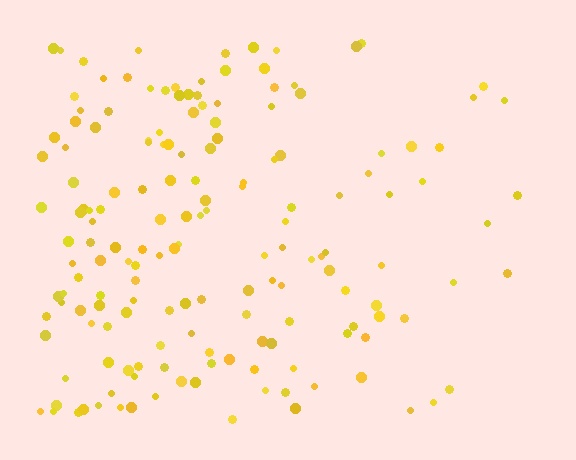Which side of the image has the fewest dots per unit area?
The right.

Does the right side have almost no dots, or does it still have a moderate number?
Still a moderate number, just noticeably fewer than the left.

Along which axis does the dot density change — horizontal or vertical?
Horizontal.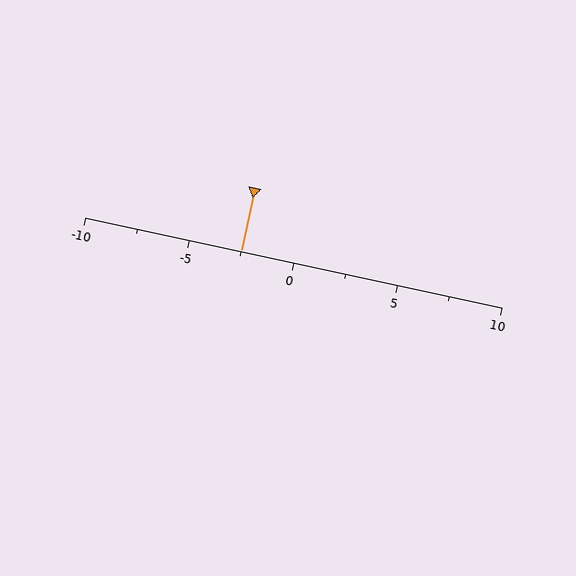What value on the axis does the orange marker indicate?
The marker indicates approximately -2.5.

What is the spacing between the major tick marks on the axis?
The major ticks are spaced 5 apart.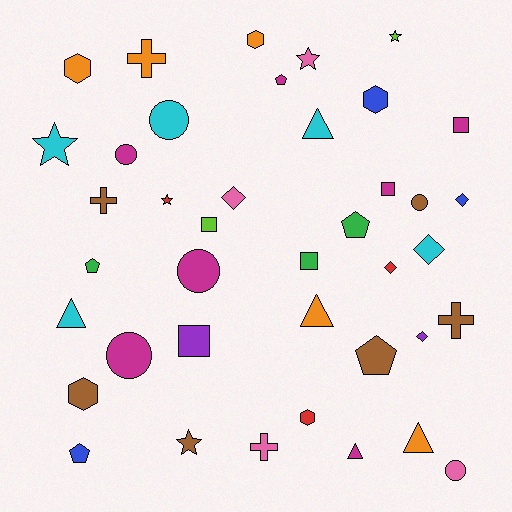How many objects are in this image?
There are 40 objects.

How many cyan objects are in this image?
There are 5 cyan objects.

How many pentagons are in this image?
There are 5 pentagons.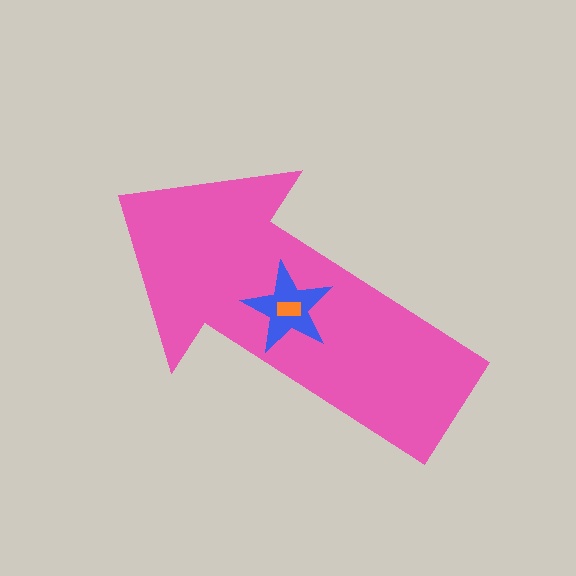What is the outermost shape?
The pink arrow.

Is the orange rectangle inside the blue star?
Yes.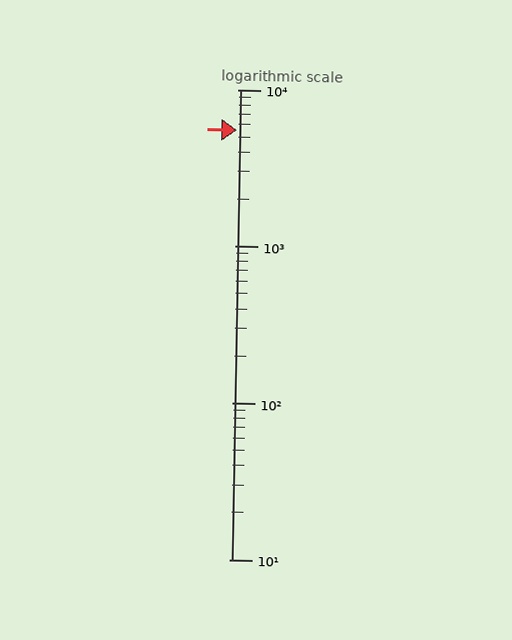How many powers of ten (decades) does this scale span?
The scale spans 3 decades, from 10 to 10000.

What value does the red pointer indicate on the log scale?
The pointer indicates approximately 5500.